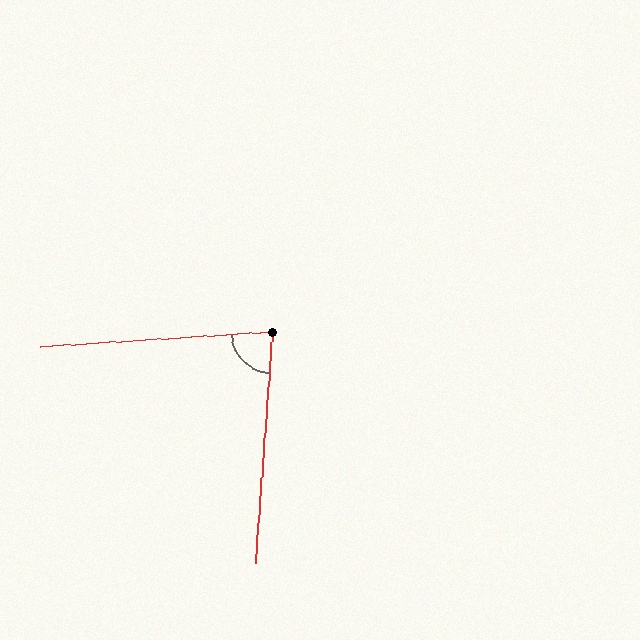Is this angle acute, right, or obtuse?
It is acute.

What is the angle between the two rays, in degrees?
Approximately 82 degrees.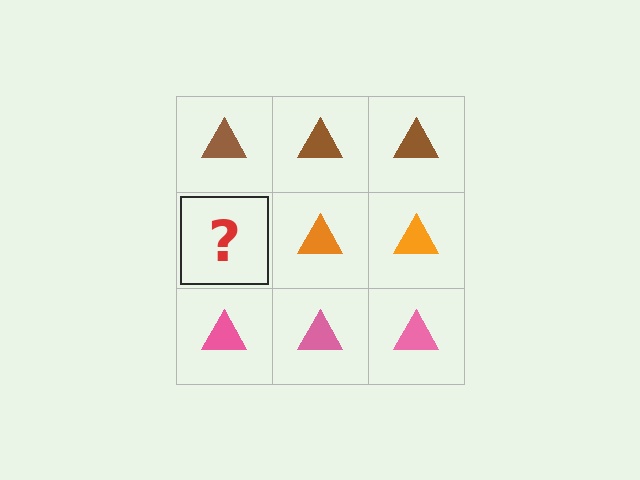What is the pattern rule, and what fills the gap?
The rule is that each row has a consistent color. The gap should be filled with an orange triangle.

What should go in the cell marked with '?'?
The missing cell should contain an orange triangle.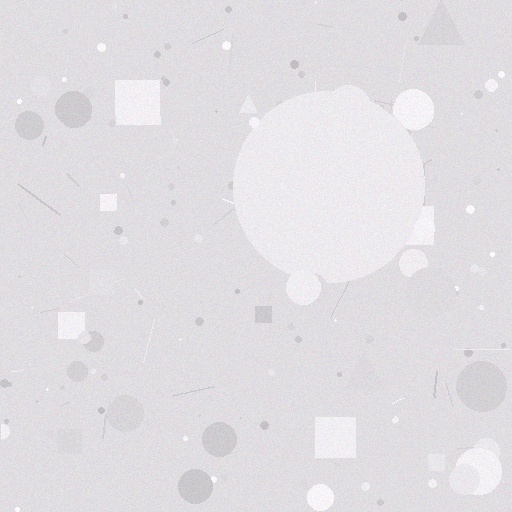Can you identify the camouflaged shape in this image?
The camouflaged shape is a circle.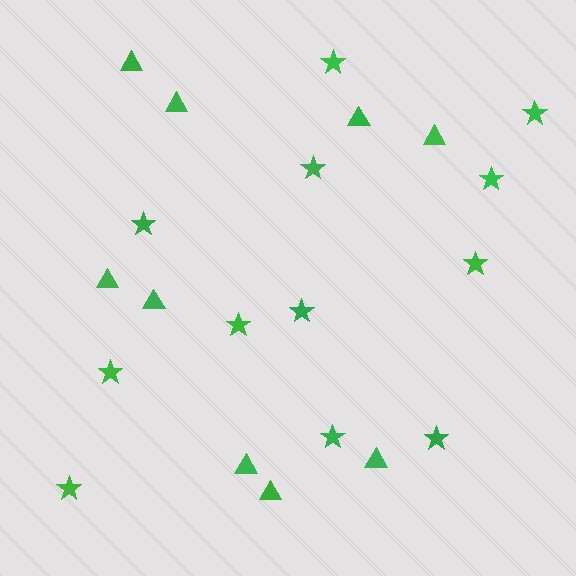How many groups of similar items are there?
There are 2 groups: one group of stars (12) and one group of triangles (9).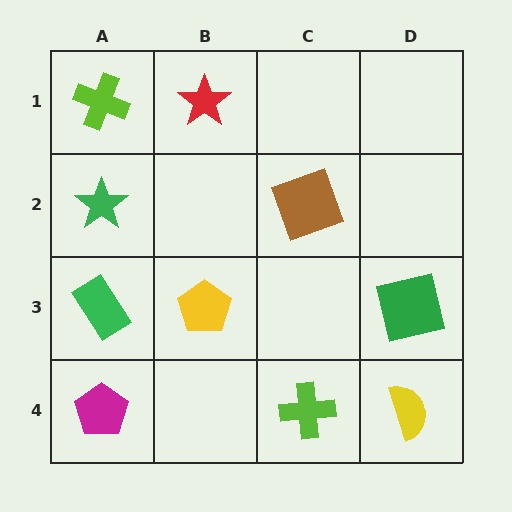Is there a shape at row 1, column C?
No, that cell is empty.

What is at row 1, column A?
A lime cross.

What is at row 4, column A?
A magenta pentagon.